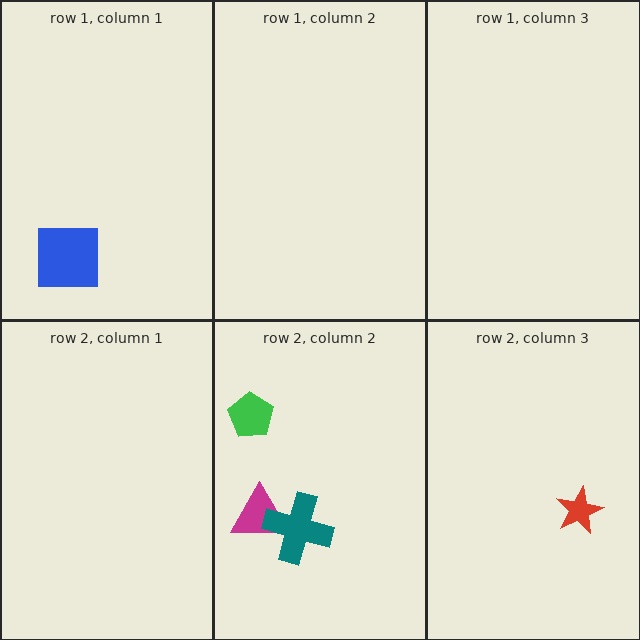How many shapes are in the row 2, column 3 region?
1.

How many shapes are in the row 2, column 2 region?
3.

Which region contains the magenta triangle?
The row 2, column 2 region.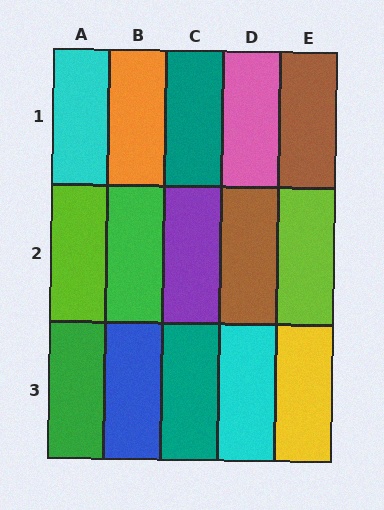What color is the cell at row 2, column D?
Brown.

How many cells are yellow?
1 cell is yellow.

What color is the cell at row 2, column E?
Lime.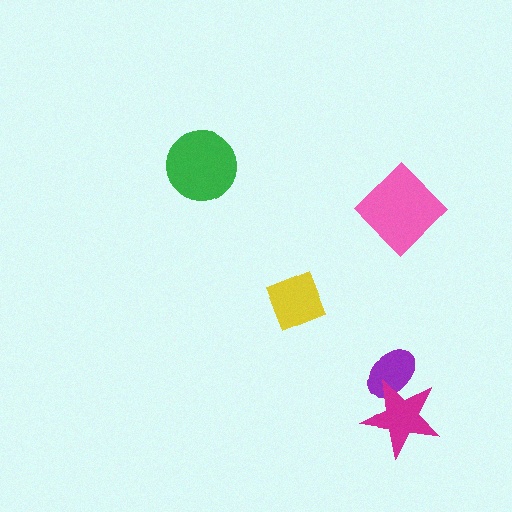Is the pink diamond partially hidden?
No, no other shape covers it.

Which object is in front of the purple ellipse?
The magenta star is in front of the purple ellipse.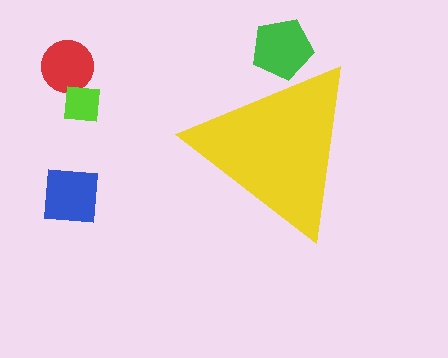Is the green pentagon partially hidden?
Yes, the green pentagon is partially hidden behind the yellow triangle.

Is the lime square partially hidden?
No, the lime square is fully visible.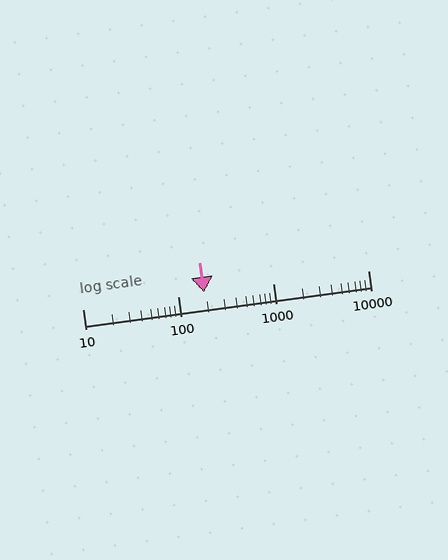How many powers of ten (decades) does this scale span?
The scale spans 3 decades, from 10 to 10000.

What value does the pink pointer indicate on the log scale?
The pointer indicates approximately 190.